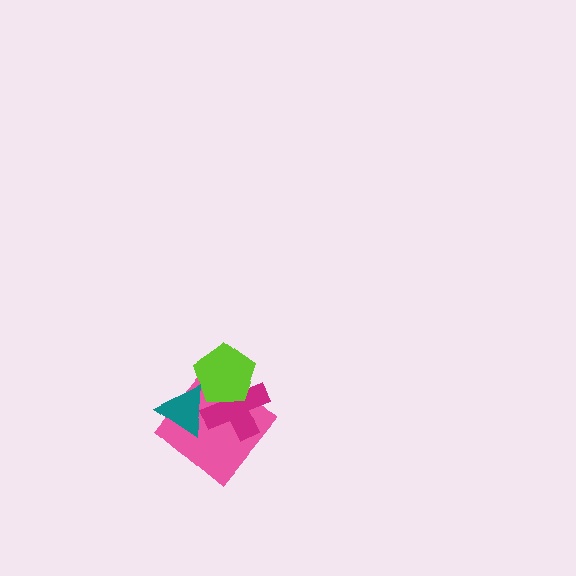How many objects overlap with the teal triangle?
3 objects overlap with the teal triangle.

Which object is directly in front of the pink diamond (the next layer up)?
The magenta cross is directly in front of the pink diamond.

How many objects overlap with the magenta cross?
3 objects overlap with the magenta cross.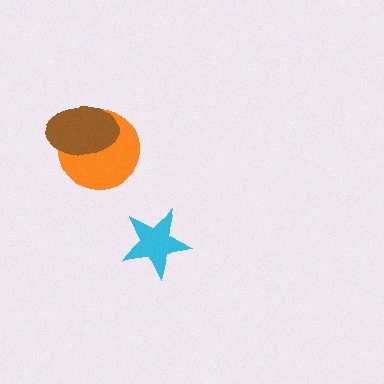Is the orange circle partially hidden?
Yes, it is partially covered by another shape.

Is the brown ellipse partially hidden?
No, no other shape covers it.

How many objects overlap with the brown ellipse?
1 object overlaps with the brown ellipse.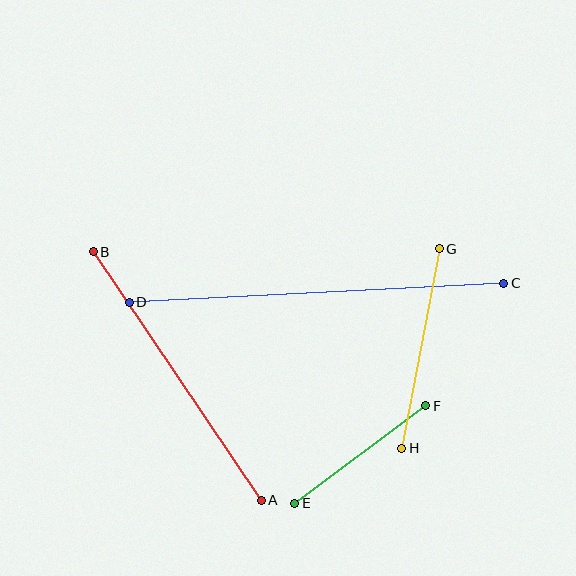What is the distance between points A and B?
The distance is approximately 300 pixels.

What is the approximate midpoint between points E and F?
The midpoint is at approximately (360, 455) pixels.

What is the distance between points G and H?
The distance is approximately 203 pixels.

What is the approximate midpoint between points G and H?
The midpoint is at approximately (420, 349) pixels.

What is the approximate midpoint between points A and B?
The midpoint is at approximately (177, 376) pixels.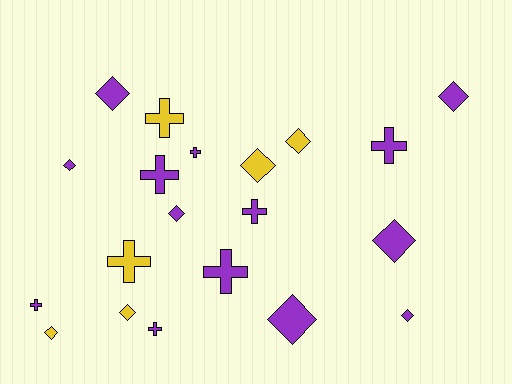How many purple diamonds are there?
There are 7 purple diamonds.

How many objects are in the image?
There are 20 objects.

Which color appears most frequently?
Purple, with 14 objects.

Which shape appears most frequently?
Diamond, with 11 objects.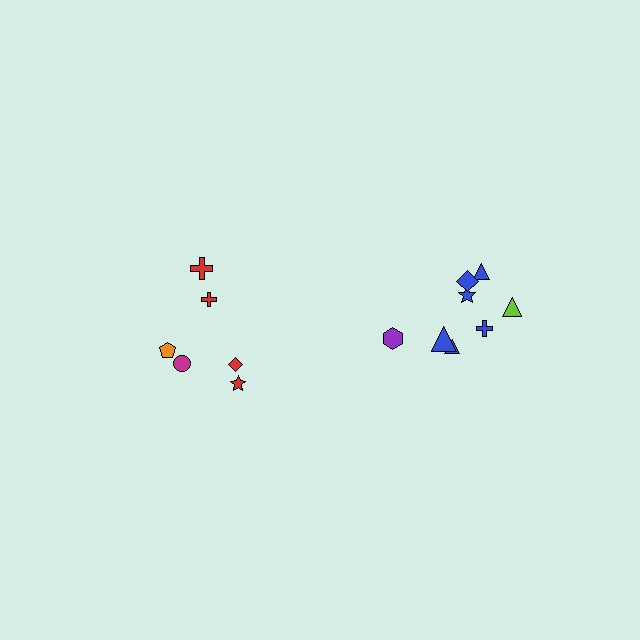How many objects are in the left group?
There are 6 objects.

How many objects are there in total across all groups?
There are 14 objects.